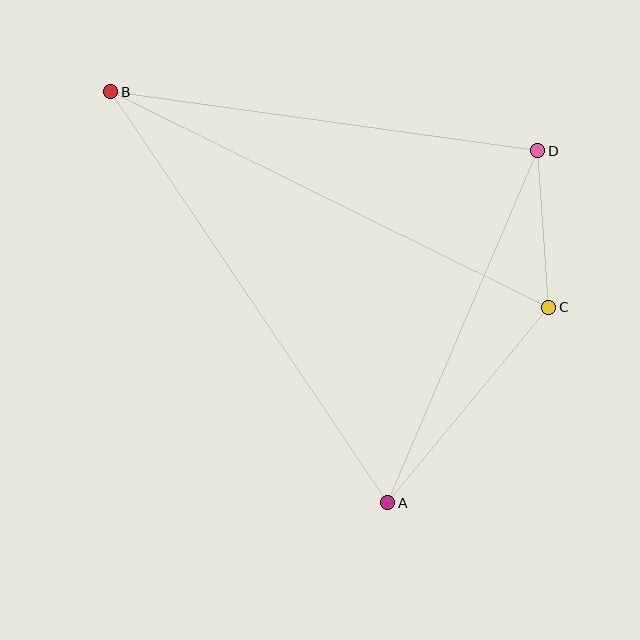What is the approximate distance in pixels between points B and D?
The distance between B and D is approximately 431 pixels.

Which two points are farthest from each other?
Points A and B are farthest from each other.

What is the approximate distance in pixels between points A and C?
The distance between A and C is approximately 253 pixels.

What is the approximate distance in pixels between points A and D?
The distance between A and D is approximately 382 pixels.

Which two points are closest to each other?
Points C and D are closest to each other.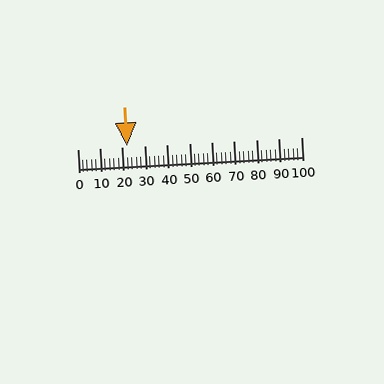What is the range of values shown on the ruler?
The ruler shows values from 0 to 100.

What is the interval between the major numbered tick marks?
The major tick marks are spaced 10 units apart.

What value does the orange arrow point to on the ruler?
The orange arrow points to approximately 22.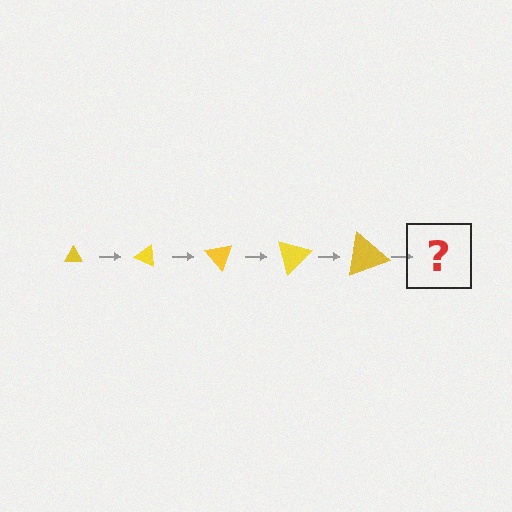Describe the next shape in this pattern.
It should be a triangle, larger than the previous one and rotated 125 degrees from the start.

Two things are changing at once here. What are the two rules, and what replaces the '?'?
The two rules are that the triangle grows larger each step and it rotates 25 degrees each step. The '?' should be a triangle, larger than the previous one and rotated 125 degrees from the start.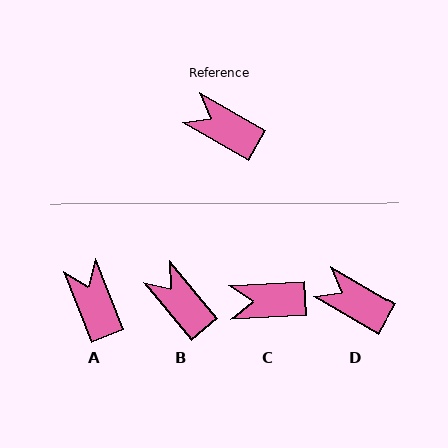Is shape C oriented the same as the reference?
No, it is off by about 33 degrees.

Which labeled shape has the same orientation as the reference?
D.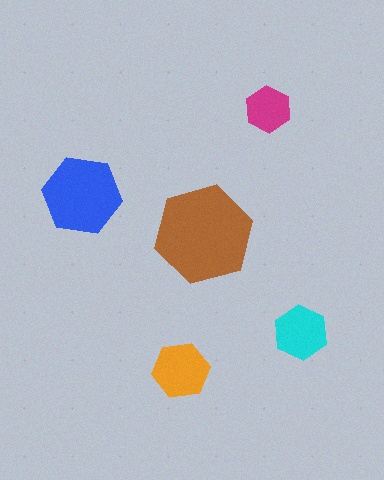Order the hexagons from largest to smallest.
the brown one, the blue one, the orange one, the cyan one, the magenta one.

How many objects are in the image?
There are 5 objects in the image.